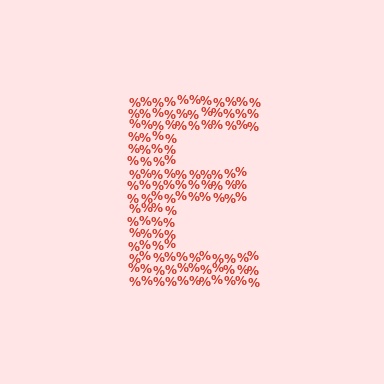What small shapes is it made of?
It is made of small percent signs.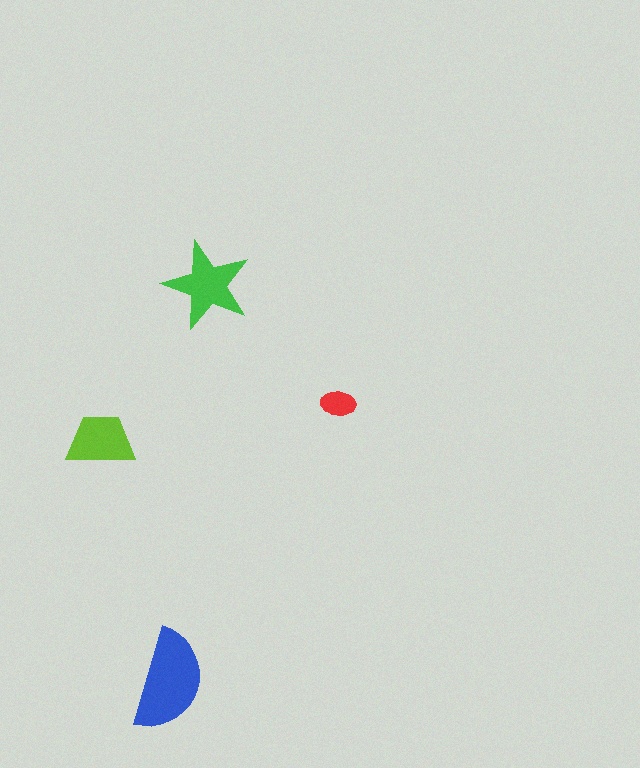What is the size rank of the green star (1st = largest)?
2nd.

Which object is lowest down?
The blue semicircle is bottommost.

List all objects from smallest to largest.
The red ellipse, the lime trapezoid, the green star, the blue semicircle.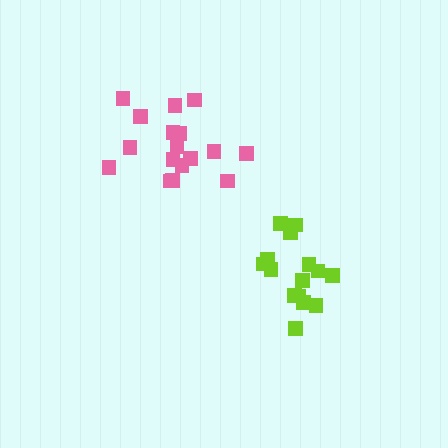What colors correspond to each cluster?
The clusters are colored: lime, pink.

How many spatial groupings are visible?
There are 2 spatial groupings.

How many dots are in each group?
Group 1: 15 dots, Group 2: 17 dots (32 total).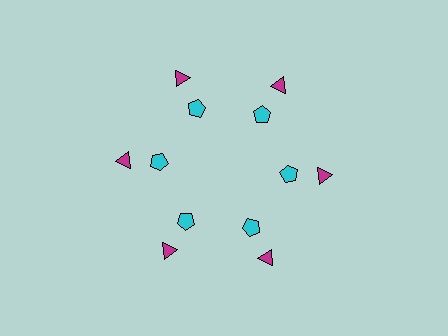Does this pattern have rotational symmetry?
Yes, this pattern has 6-fold rotational symmetry. It looks the same after rotating 60 degrees around the center.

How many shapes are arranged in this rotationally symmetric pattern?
There are 12 shapes, arranged in 6 groups of 2.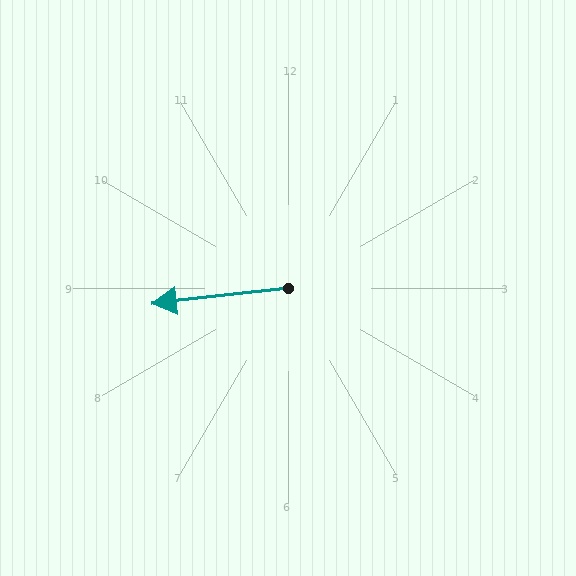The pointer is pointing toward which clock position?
Roughly 9 o'clock.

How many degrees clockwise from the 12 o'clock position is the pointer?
Approximately 264 degrees.